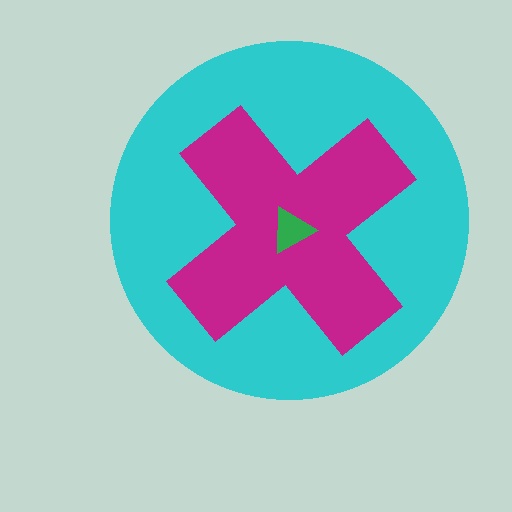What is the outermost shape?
The cyan circle.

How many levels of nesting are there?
3.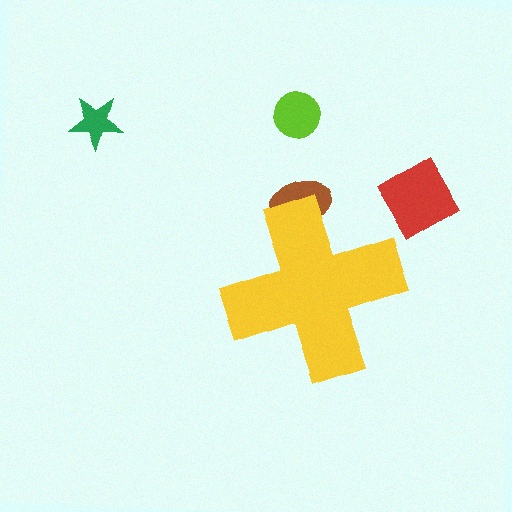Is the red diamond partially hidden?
No, the red diamond is fully visible.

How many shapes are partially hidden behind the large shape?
1 shape is partially hidden.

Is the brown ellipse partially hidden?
Yes, the brown ellipse is partially hidden behind the yellow cross.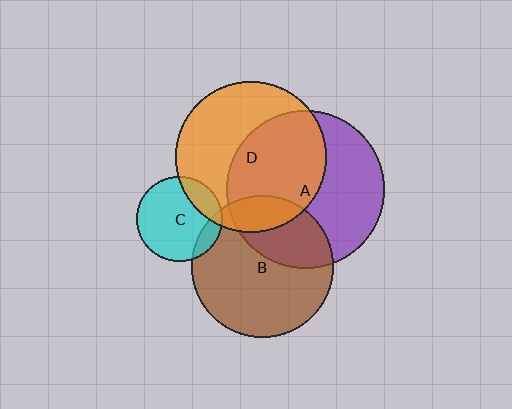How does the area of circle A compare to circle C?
Approximately 3.4 times.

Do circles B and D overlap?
Yes.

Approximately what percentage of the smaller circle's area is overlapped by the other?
Approximately 15%.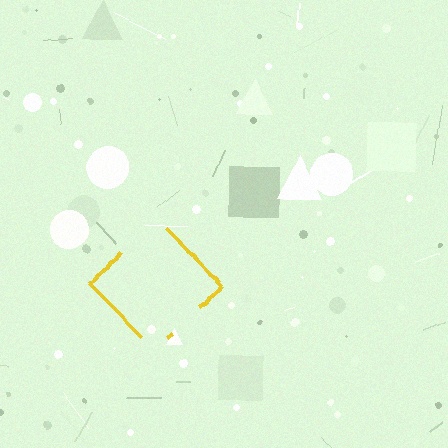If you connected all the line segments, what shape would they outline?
They would outline a diamond.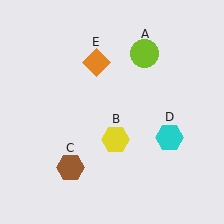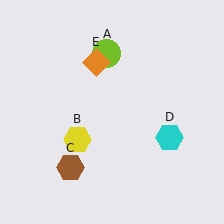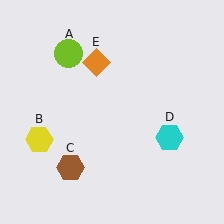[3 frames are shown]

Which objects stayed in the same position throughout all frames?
Brown hexagon (object C) and cyan hexagon (object D) and orange diamond (object E) remained stationary.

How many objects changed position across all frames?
2 objects changed position: lime circle (object A), yellow hexagon (object B).